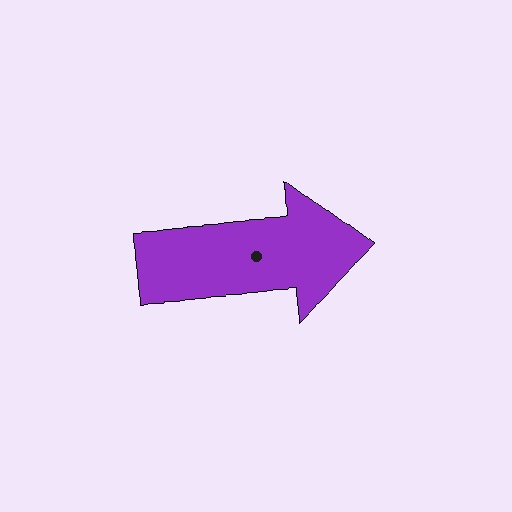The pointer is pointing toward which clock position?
Roughly 3 o'clock.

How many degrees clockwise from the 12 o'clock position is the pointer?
Approximately 87 degrees.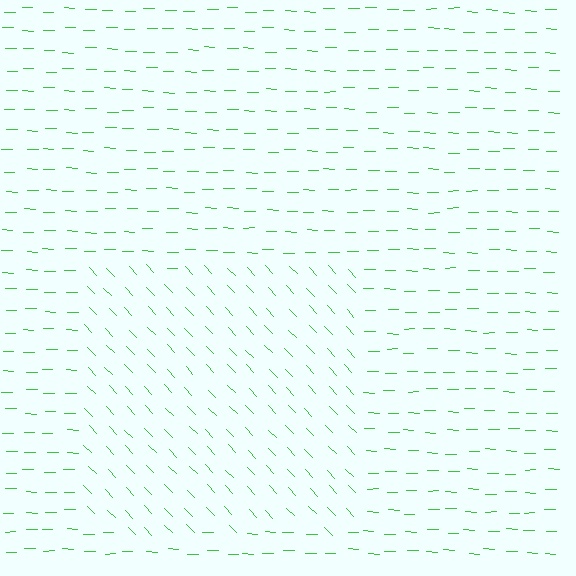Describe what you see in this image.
The image is filled with small green line segments. A rectangle region in the image has lines oriented differently from the surrounding lines, creating a visible texture boundary.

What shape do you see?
I see a rectangle.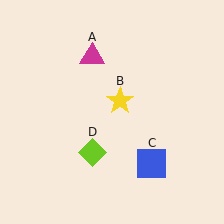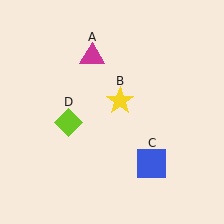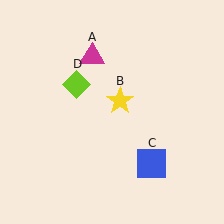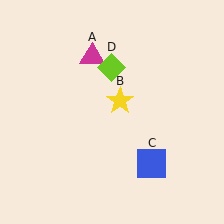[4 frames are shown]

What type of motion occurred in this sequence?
The lime diamond (object D) rotated clockwise around the center of the scene.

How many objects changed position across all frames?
1 object changed position: lime diamond (object D).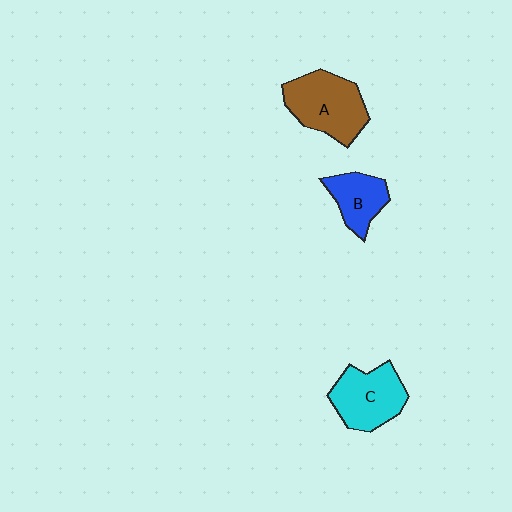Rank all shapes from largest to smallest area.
From largest to smallest: A (brown), C (cyan), B (blue).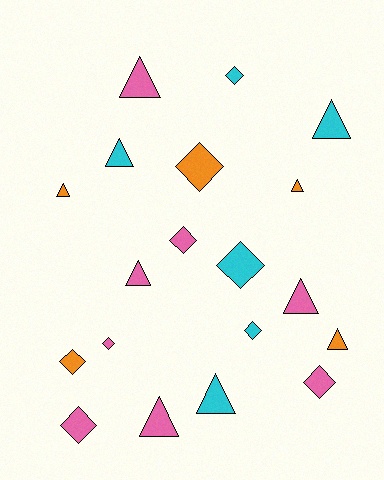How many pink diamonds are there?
There are 4 pink diamonds.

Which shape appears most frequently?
Triangle, with 10 objects.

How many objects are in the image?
There are 19 objects.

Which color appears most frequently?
Pink, with 8 objects.